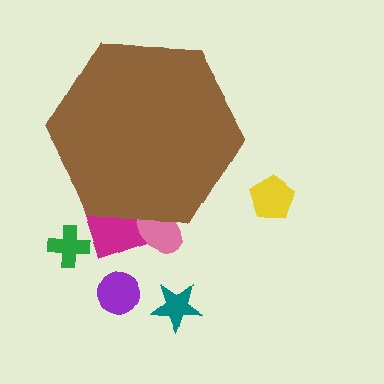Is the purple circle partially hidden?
No, the purple circle is fully visible.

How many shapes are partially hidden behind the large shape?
2 shapes are partially hidden.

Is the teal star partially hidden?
No, the teal star is fully visible.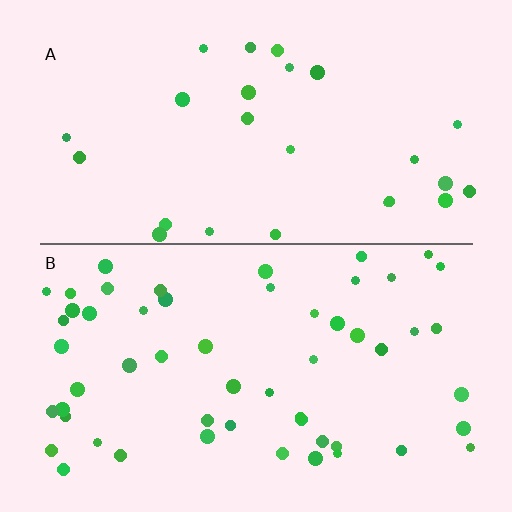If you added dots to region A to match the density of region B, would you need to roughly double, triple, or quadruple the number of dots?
Approximately double.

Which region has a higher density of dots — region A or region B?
B (the bottom).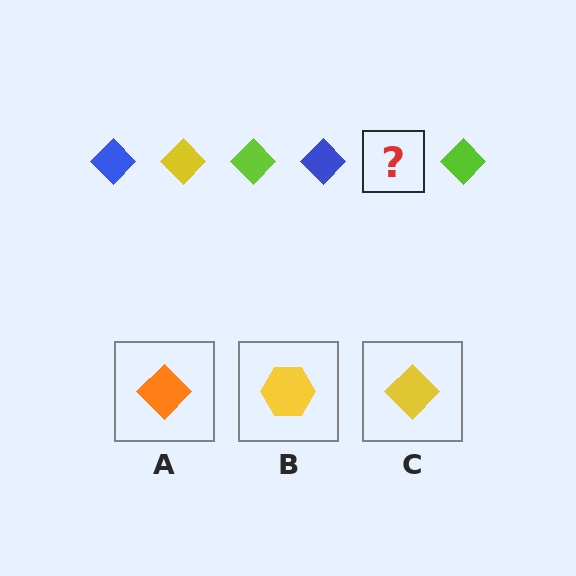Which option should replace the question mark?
Option C.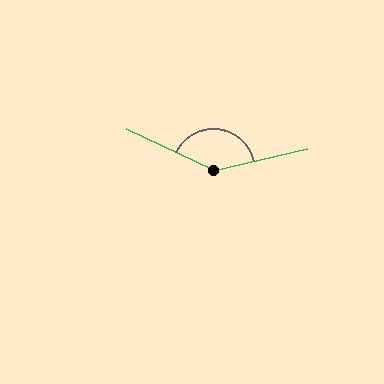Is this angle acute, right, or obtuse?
It is obtuse.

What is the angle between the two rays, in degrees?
Approximately 141 degrees.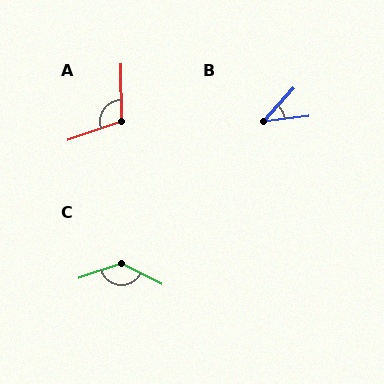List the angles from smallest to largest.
B (41°), A (109°), C (135°).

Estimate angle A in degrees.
Approximately 109 degrees.